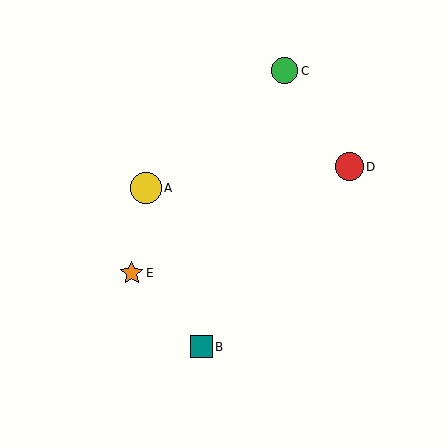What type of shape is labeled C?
Shape C is a green circle.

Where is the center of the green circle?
The center of the green circle is at (285, 71).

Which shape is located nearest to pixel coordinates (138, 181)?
The yellow circle (labeled A) at (146, 188) is nearest to that location.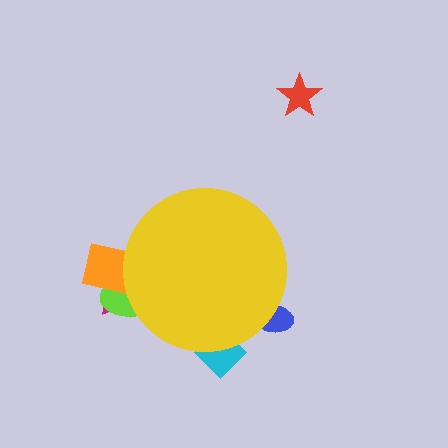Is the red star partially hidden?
No, the red star is fully visible.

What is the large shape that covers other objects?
A yellow circle.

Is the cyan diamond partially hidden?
Yes, the cyan diamond is partially hidden behind the yellow circle.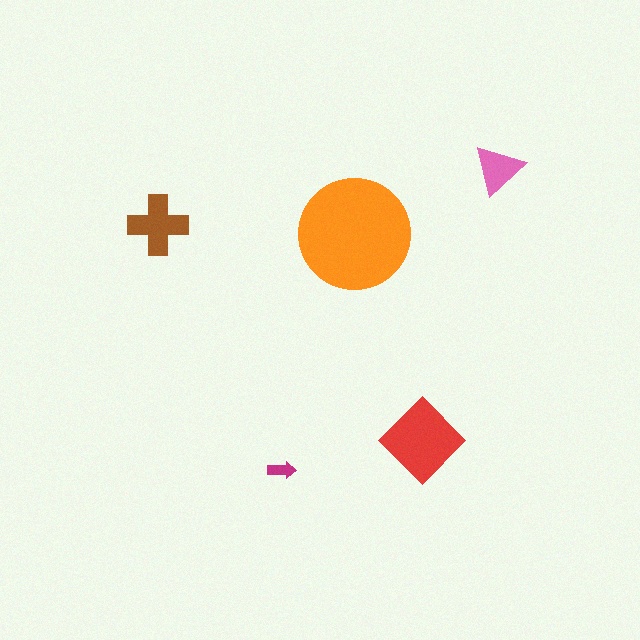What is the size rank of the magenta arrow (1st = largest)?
5th.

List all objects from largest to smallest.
The orange circle, the red diamond, the brown cross, the pink triangle, the magenta arrow.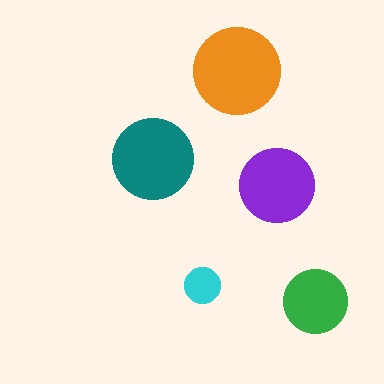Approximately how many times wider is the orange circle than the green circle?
About 1.5 times wider.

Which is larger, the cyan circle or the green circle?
The green one.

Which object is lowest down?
The green circle is bottommost.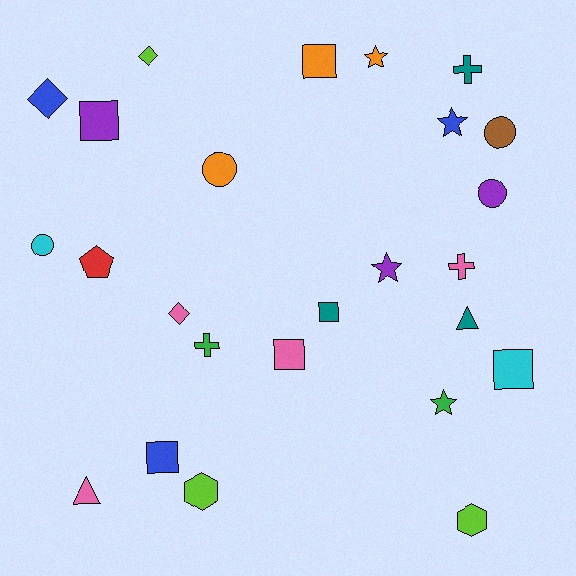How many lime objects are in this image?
There are 3 lime objects.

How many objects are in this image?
There are 25 objects.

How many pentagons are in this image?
There is 1 pentagon.